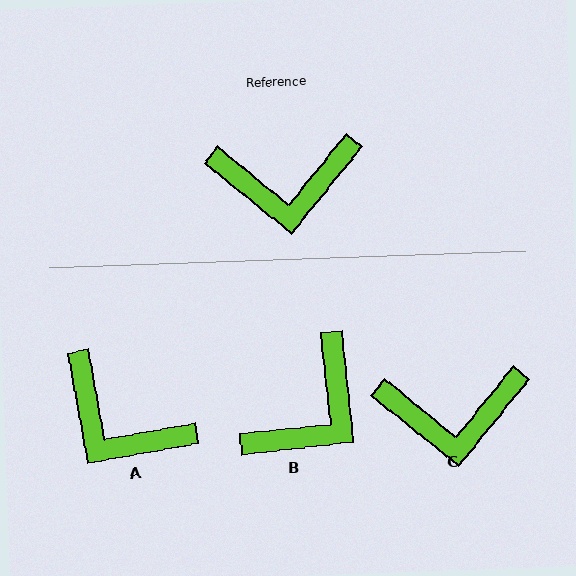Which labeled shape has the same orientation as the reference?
C.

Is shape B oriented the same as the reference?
No, it is off by about 45 degrees.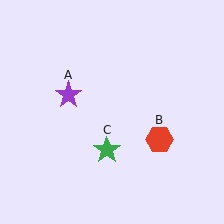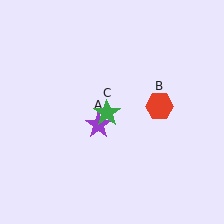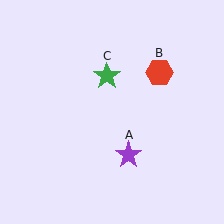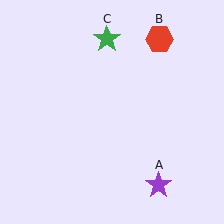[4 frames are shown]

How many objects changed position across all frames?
3 objects changed position: purple star (object A), red hexagon (object B), green star (object C).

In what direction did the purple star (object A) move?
The purple star (object A) moved down and to the right.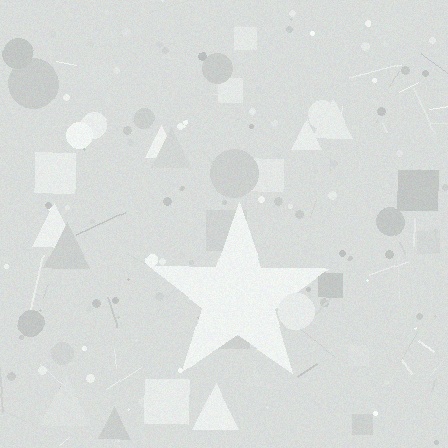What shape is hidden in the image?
A star is hidden in the image.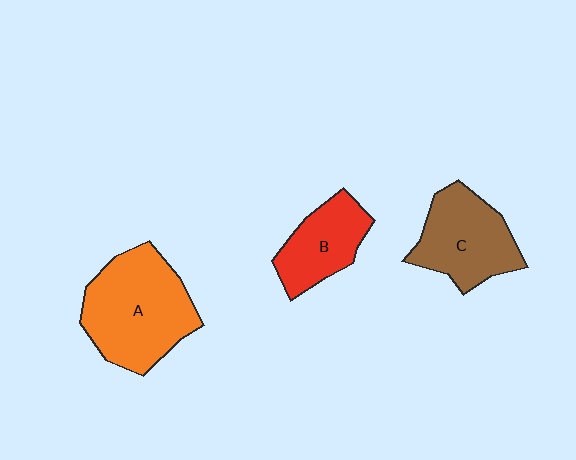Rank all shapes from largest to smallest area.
From largest to smallest: A (orange), C (brown), B (red).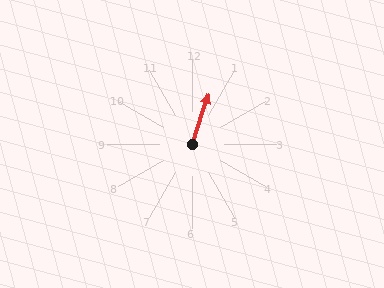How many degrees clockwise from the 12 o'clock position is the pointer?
Approximately 18 degrees.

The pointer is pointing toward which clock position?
Roughly 1 o'clock.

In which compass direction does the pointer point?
North.